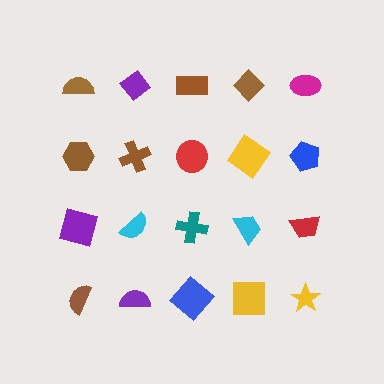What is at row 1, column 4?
A brown diamond.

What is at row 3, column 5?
A red trapezoid.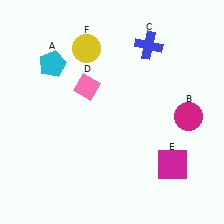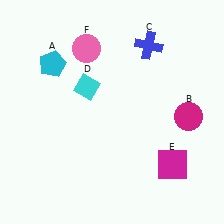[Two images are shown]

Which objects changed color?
D changed from pink to cyan. F changed from yellow to pink.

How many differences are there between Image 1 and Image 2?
There are 2 differences between the two images.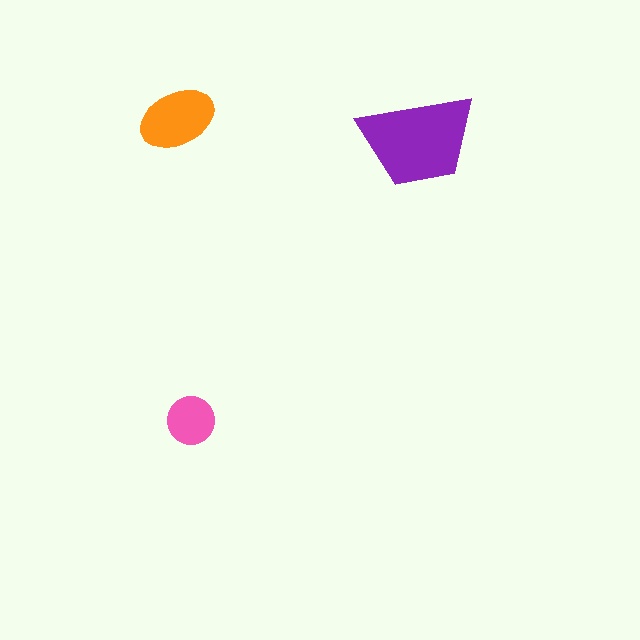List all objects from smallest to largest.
The pink circle, the orange ellipse, the purple trapezoid.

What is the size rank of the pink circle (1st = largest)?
3rd.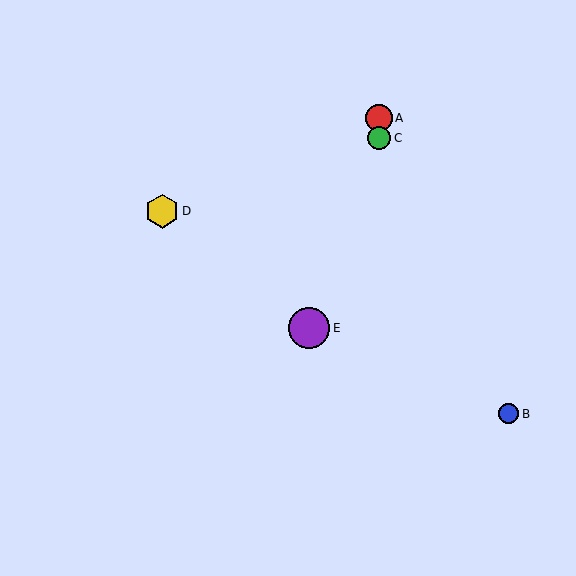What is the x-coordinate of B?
Object B is at x≈509.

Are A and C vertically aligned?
Yes, both are at x≈379.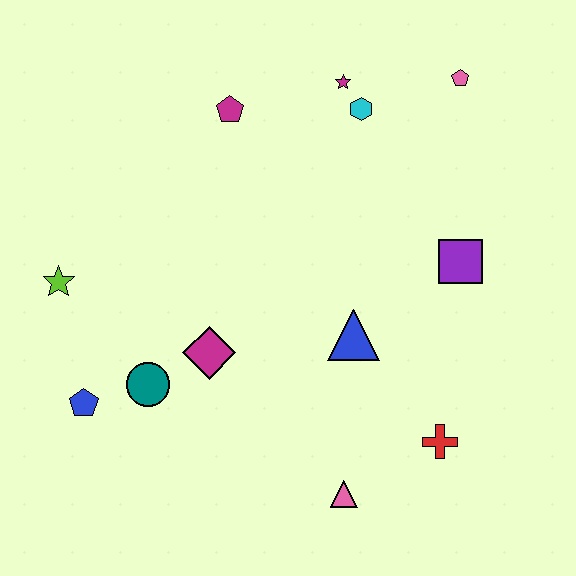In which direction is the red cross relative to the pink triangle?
The red cross is to the right of the pink triangle.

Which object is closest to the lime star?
The blue pentagon is closest to the lime star.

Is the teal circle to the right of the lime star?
Yes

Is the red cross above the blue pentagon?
No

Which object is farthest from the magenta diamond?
The pink pentagon is farthest from the magenta diamond.